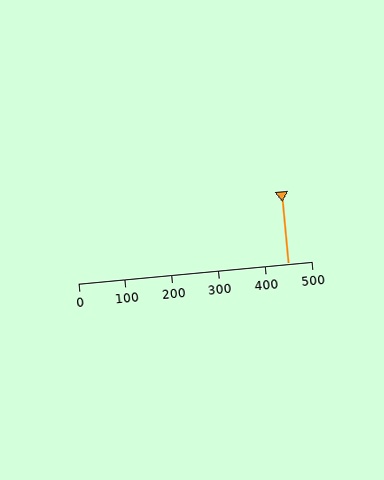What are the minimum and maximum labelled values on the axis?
The axis runs from 0 to 500.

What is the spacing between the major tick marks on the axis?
The major ticks are spaced 100 apart.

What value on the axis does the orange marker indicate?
The marker indicates approximately 450.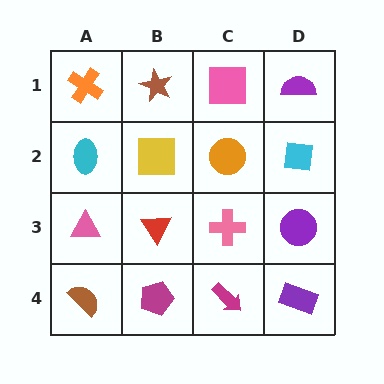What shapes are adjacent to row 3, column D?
A cyan square (row 2, column D), a purple rectangle (row 4, column D), a pink cross (row 3, column C).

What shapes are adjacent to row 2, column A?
An orange cross (row 1, column A), a pink triangle (row 3, column A), a yellow square (row 2, column B).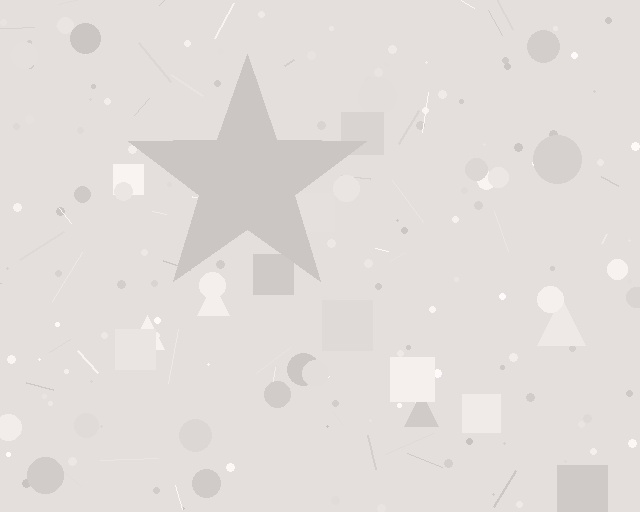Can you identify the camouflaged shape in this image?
The camouflaged shape is a star.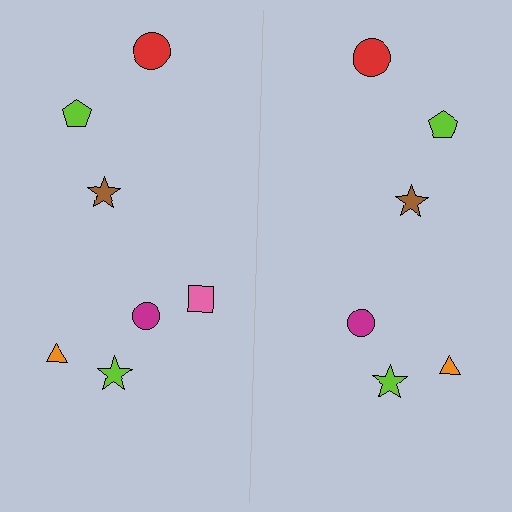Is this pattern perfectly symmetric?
No, the pattern is not perfectly symmetric. A pink square is missing from the right side.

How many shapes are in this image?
There are 13 shapes in this image.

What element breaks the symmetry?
A pink square is missing from the right side.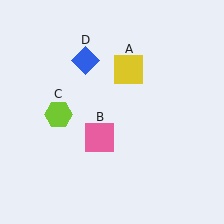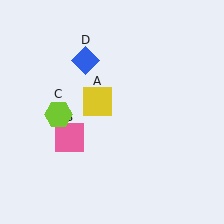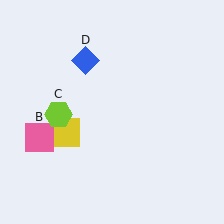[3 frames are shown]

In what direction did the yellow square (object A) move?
The yellow square (object A) moved down and to the left.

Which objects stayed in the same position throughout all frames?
Lime hexagon (object C) and blue diamond (object D) remained stationary.